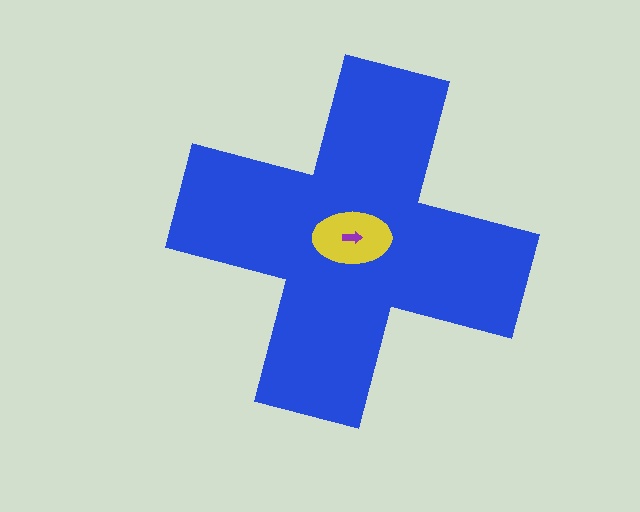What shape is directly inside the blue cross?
The yellow ellipse.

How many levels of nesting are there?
3.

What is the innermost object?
The purple arrow.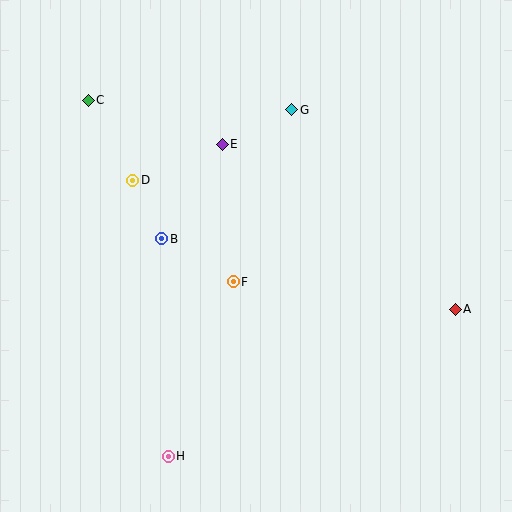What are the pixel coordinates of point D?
Point D is at (133, 181).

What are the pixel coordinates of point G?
Point G is at (292, 110).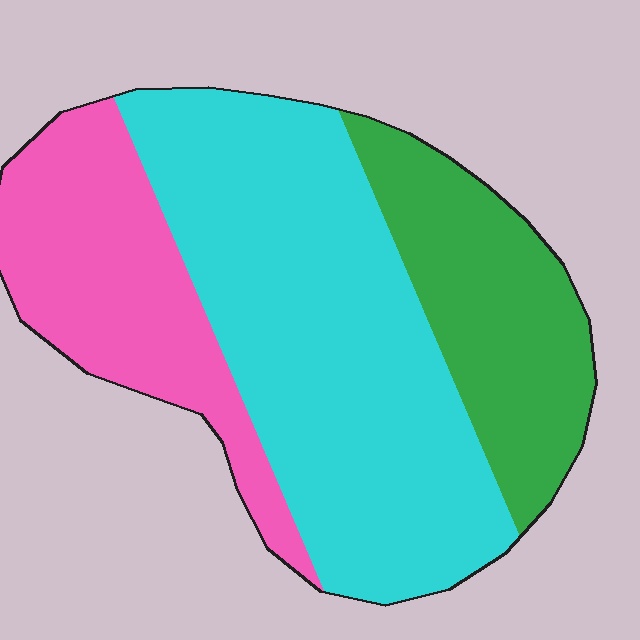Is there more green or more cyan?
Cyan.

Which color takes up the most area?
Cyan, at roughly 50%.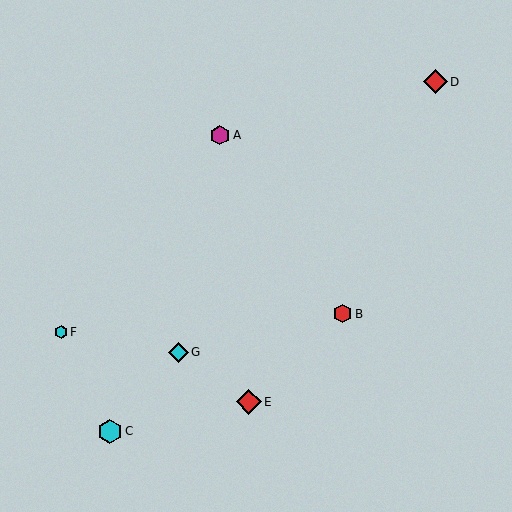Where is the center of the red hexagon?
The center of the red hexagon is at (342, 314).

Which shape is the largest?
The red diamond (labeled E) is the largest.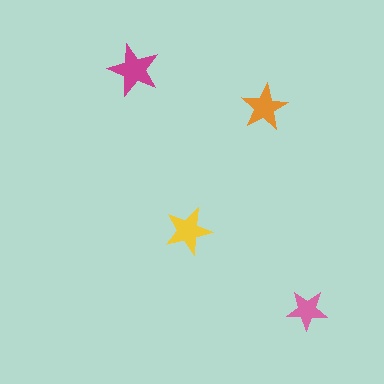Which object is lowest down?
The pink star is bottommost.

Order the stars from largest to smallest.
the magenta one, the yellow one, the orange one, the pink one.